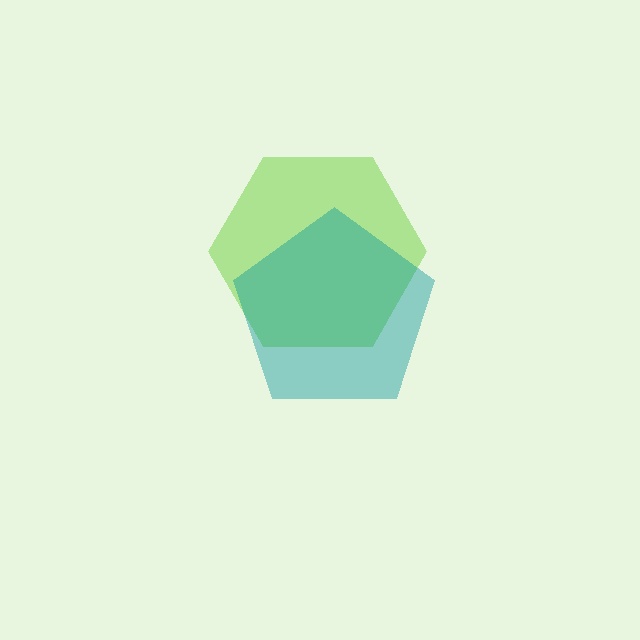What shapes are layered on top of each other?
The layered shapes are: a lime hexagon, a teal pentagon.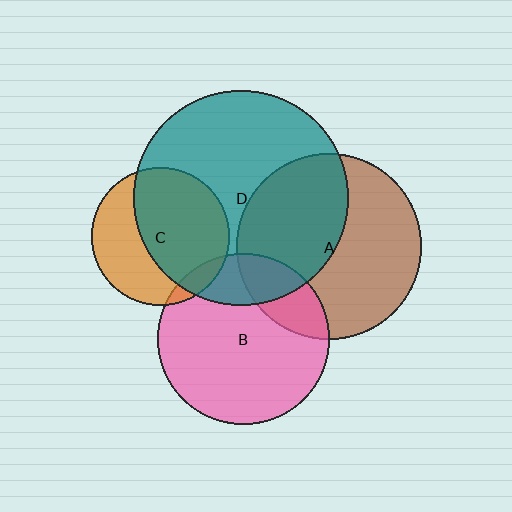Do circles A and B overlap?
Yes.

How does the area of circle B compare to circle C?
Approximately 1.5 times.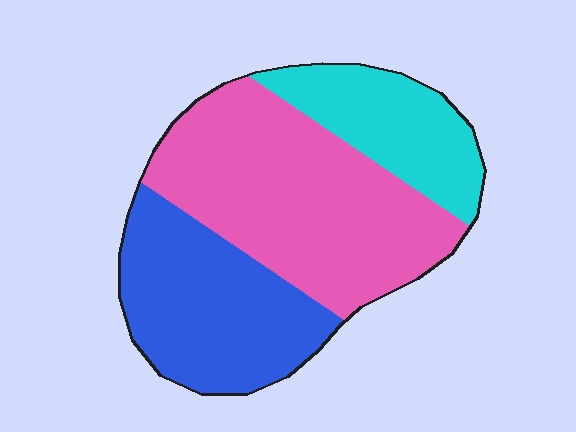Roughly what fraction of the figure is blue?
Blue takes up about one third (1/3) of the figure.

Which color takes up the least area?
Cyan, at roughly 20%.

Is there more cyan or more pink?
Pink.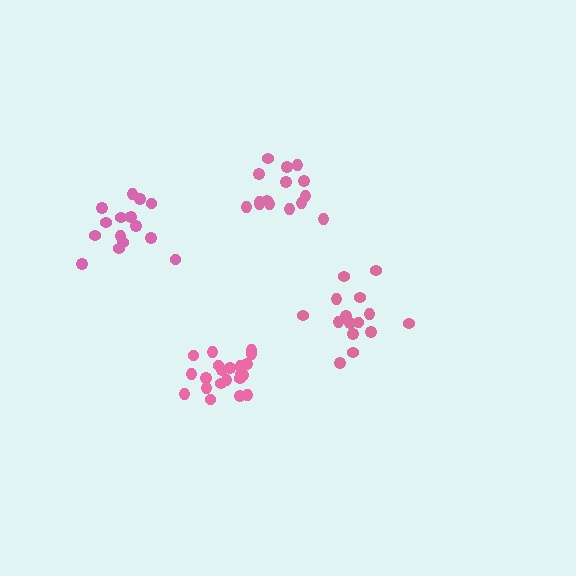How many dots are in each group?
Group 1: 21 dots, Group 2: 15 dots, Group 3: 15 dots, Group 4: 15 dots (66 total).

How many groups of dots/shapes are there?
There are 4 groups.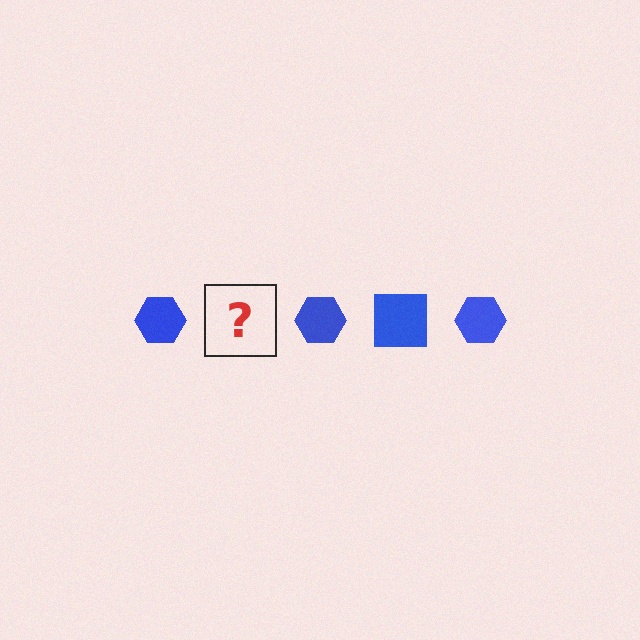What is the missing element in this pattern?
The missing element is a blue square.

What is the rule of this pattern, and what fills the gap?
The rule is that the pattern cycles through hexagon, square shapes in blue. The gap should be filled with a blue square.